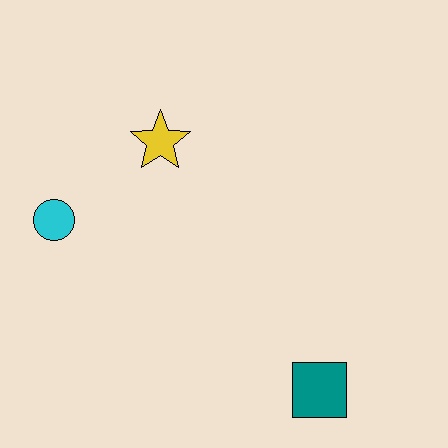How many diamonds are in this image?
There are no diamonds.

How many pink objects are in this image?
There are no pink objects.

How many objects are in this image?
There are 3 objects.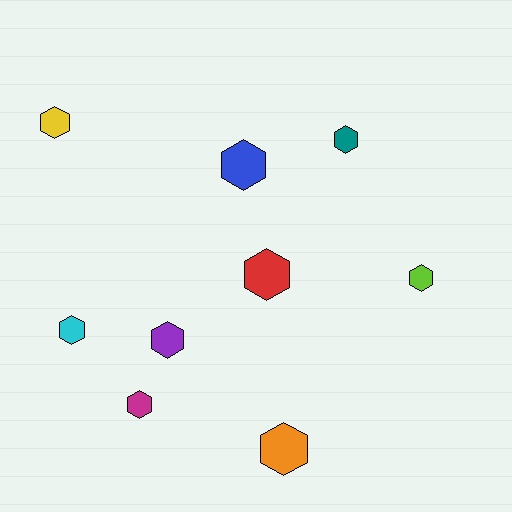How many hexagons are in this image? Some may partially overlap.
There are 9 hexagons.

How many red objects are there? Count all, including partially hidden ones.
There is 1 red object.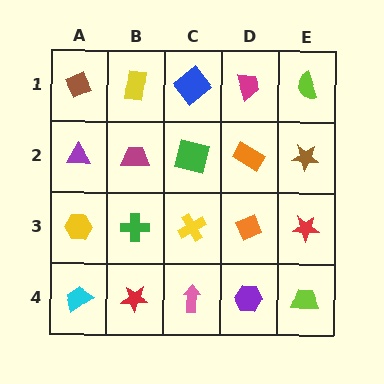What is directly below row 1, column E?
A brown star.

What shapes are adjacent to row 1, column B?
A magenta trapezoid (row 2, column B), a brown diamond (row 1, column A), a blue diamond (row 1, column C).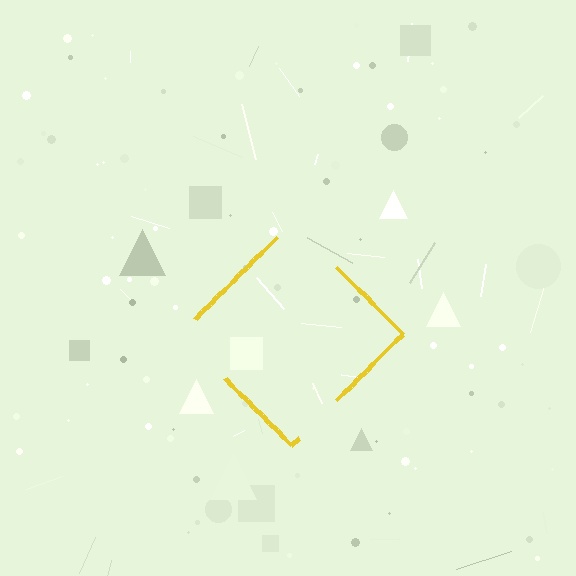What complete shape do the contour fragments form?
The contour fragments form a diamond.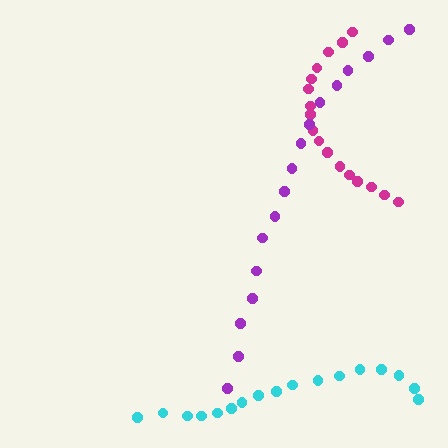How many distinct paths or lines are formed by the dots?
There are 3 distinct paths.